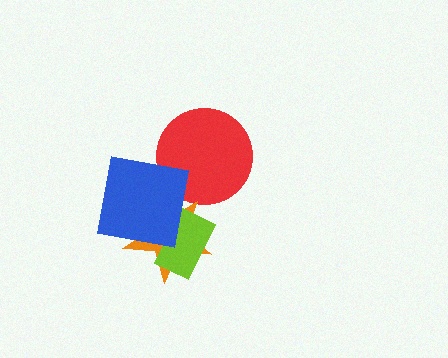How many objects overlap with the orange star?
2 objects overlap with the orange star.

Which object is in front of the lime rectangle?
The blue square is in front of the lime rectangle.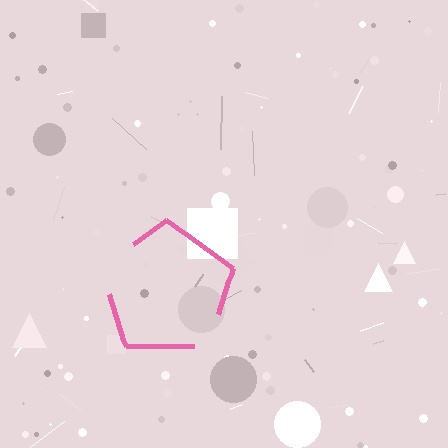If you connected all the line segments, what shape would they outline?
They would outline a pentagon.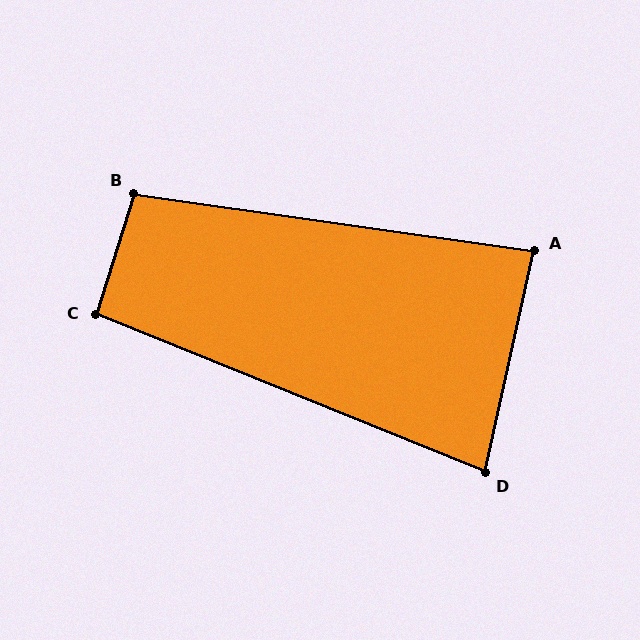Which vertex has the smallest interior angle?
D, at approximately 80 degrees.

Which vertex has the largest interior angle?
B, at approximately 100 degrees.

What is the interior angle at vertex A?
Approximately 86 degrees (approximately right).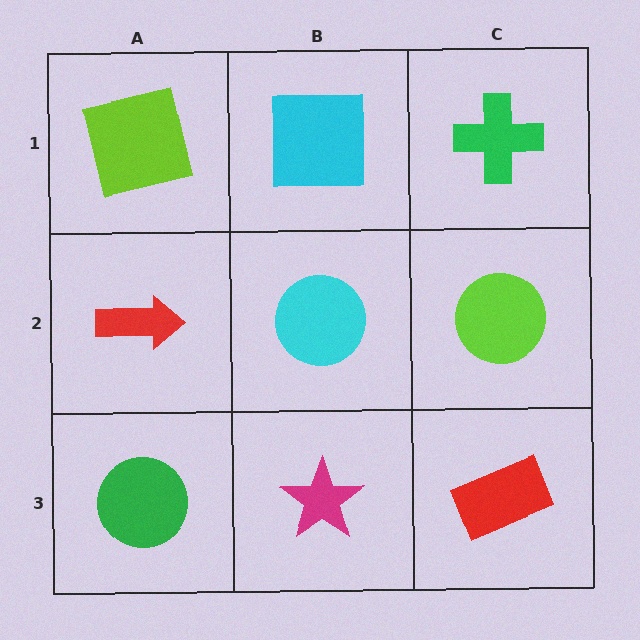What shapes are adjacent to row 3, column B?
A cyan circle (row 2, column B), a green circle (row 3, column A), a red rectangle (row 3, column C).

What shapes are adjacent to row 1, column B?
A cyan circle (row 2, column B), a lime square (row 1, column A), a green cross (row 1, column C).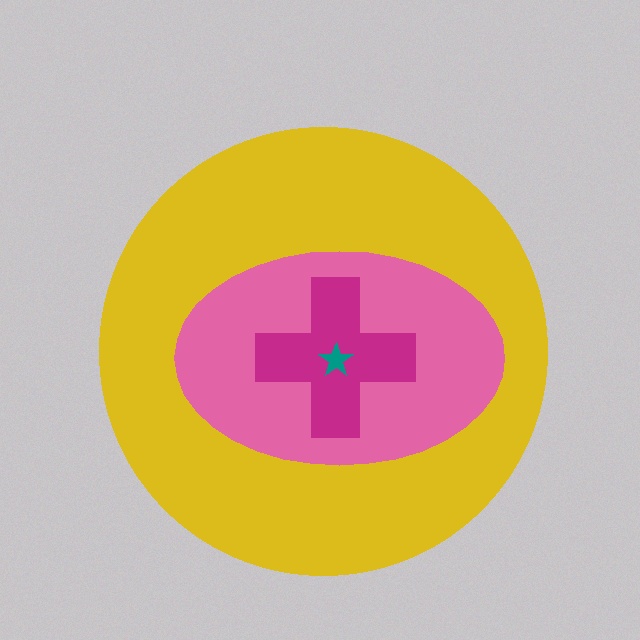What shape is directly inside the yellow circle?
The pink ellipse.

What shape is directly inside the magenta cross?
The teal star.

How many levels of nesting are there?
4.